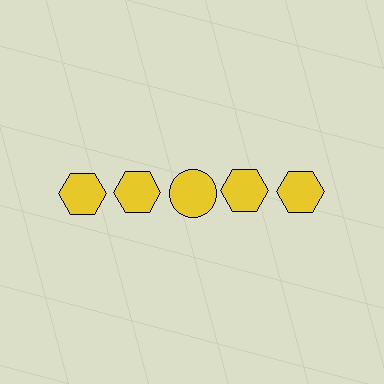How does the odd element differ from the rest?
It has a different shape: circle instead of hexagon.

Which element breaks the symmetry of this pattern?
The yellow circle in the top row, center column breaks the symmetry. All other shapes are yellow hexagons.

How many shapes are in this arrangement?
There are 5 shapes arranged in a grid pattern.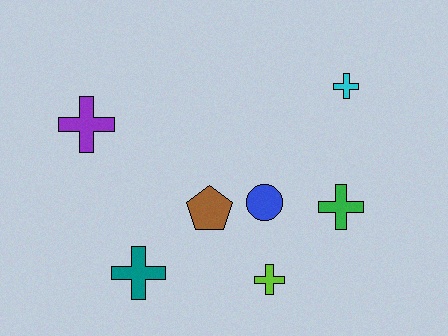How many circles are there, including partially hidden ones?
There is 1 circle.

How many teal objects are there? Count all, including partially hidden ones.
There is 1 teal object.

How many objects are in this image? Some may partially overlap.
There are 7 objects.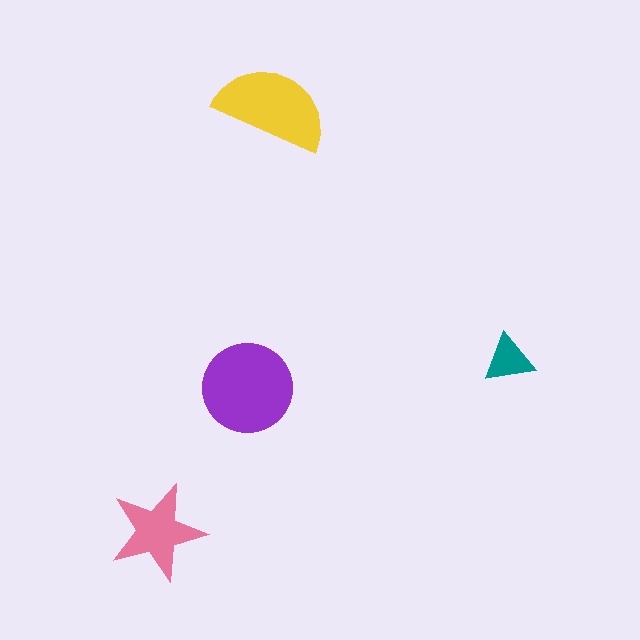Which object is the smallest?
The teal triangle.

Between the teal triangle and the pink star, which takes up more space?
The pink star.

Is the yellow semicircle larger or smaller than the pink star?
Larger.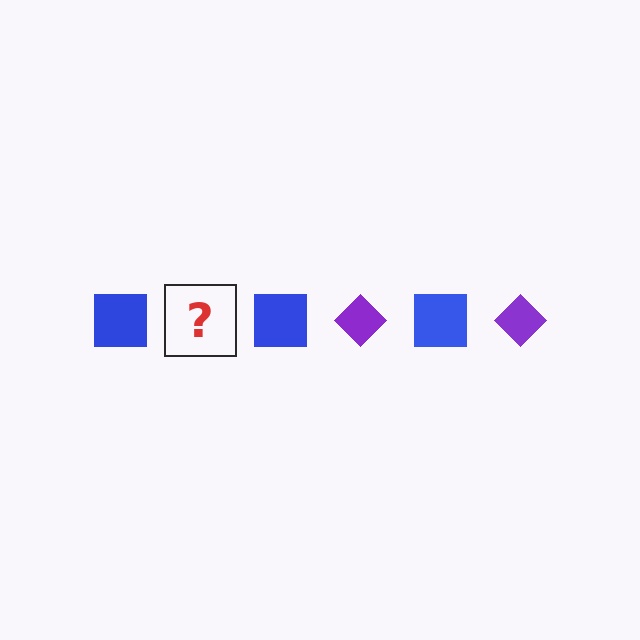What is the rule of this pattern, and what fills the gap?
The rule is that the pattern alternates between blue square and purple diamond. The gap should be filled with a purple diamond.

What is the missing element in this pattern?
The missing element is a purple diamond.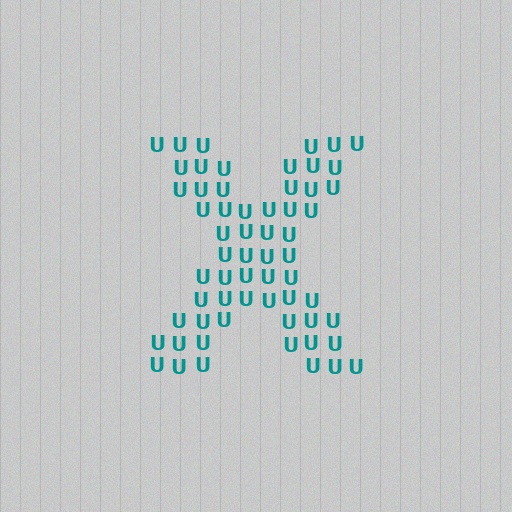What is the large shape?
The large shape is the letter X.